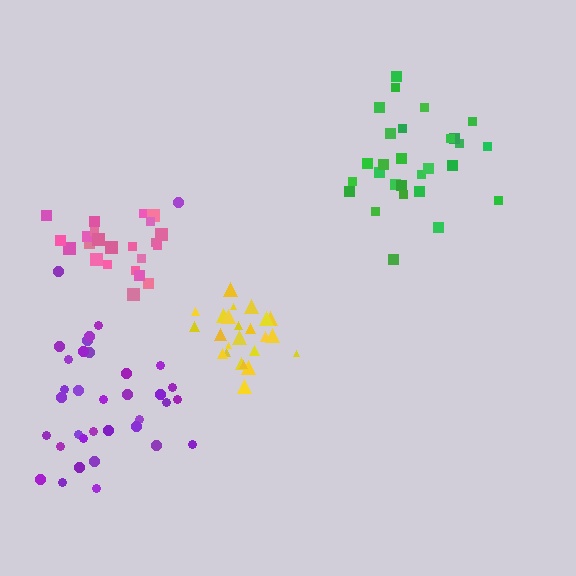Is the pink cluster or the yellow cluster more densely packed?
Yellow.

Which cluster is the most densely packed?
Yellow.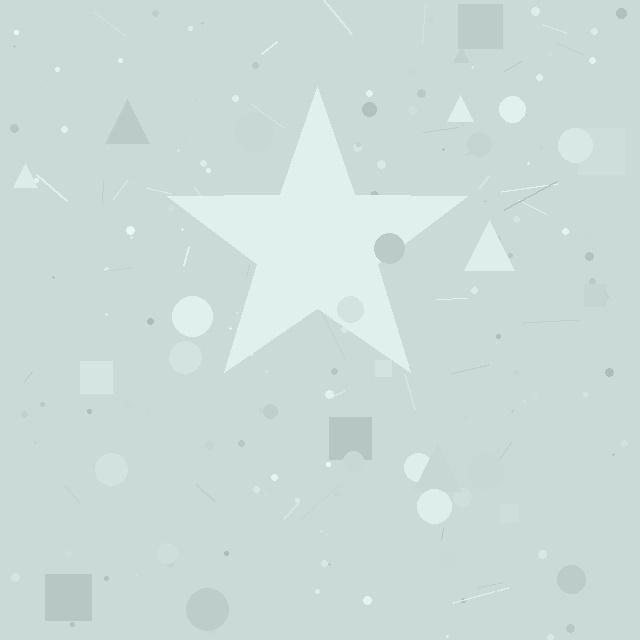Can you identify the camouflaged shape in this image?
The camouflaged shape is a star.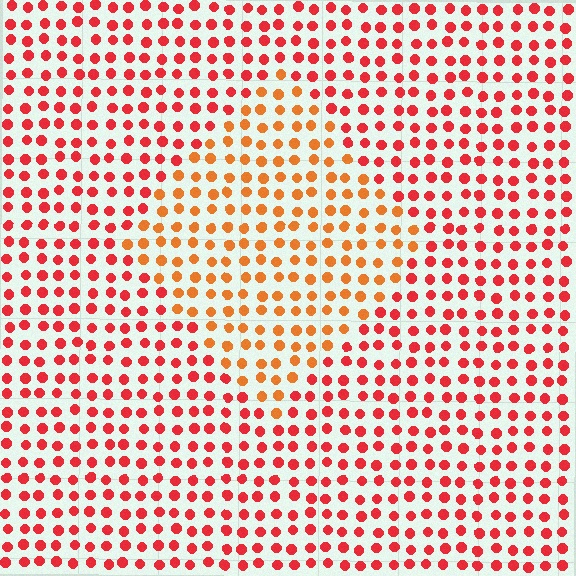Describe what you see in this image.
The image is filled with small red elements in a uniform arrangement. A diamond-shaped region is visible where the elements are tinted to a slightly different hue, forming a subtle color boundary.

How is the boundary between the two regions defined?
The boundary is defined purely by a slight shift in hue (about 29 degrees). Spacing, size, and orientation are identical on both sides.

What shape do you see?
I see a diamond.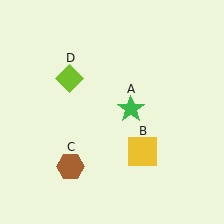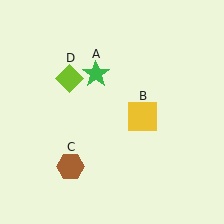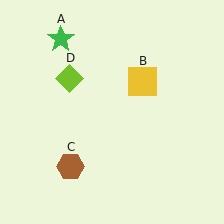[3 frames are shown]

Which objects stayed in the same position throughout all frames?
Brown hexagon (object C) and lime diamond (object D) remained stationary.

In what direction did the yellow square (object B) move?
The yellow square (object B) moved up.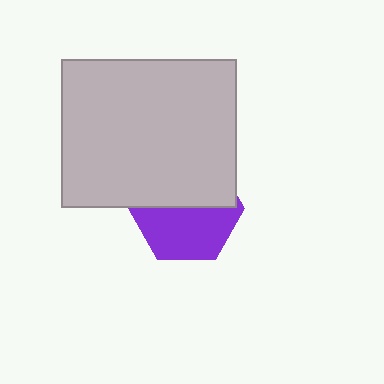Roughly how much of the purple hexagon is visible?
About half of it is visible (roughly 52%).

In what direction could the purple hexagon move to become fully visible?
The purple hexagon could move down. That would shift it out from behind the light gray rectangle entirely.